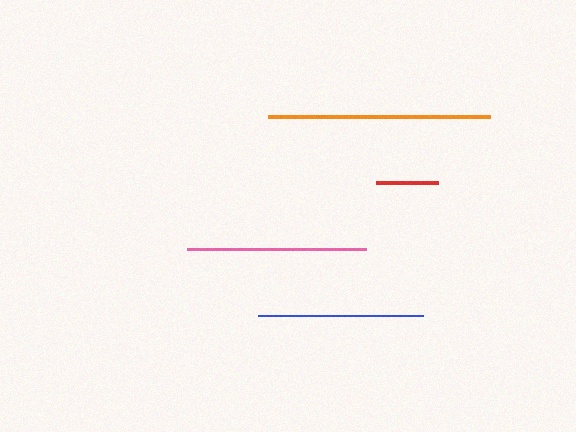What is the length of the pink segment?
The pink segment is approximately 179 pixels long.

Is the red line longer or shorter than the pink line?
The pink line is longer than the red line.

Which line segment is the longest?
The orange line is the longest at approximately 222 pixels.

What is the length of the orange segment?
The orange segment is approximately 222 pixels long.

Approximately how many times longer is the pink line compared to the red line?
The pink line is approximately 2.9 times the length of the red line.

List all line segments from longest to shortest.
From longest to shortest: orange, pink, blue, red.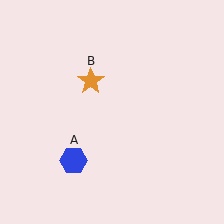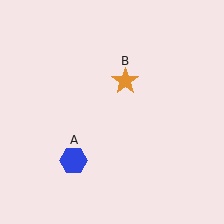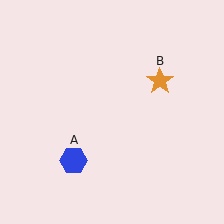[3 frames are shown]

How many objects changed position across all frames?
1 object changed position: orange star (object B).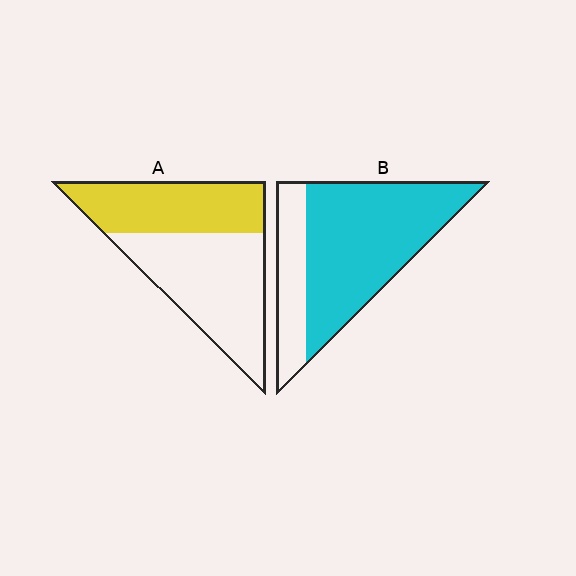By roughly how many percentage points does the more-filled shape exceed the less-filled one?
By roughly 30 percentage points (B over A).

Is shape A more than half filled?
No.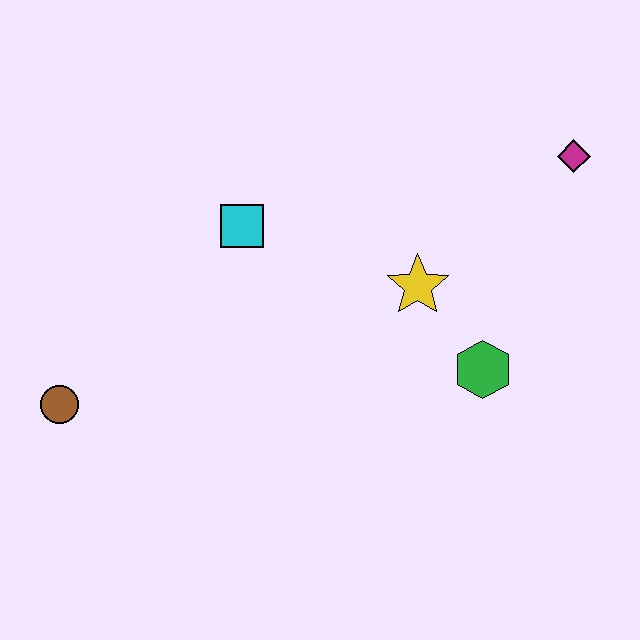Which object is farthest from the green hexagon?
The brown circle is farthest from the green hexagon.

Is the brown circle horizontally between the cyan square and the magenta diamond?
No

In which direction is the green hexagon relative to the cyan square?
The green hexagon is to the right of the cyan square.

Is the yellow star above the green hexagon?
Yes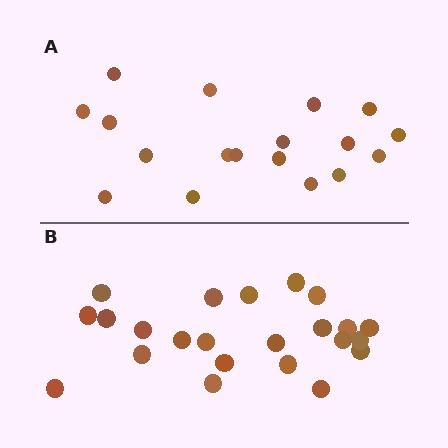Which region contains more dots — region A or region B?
Region B (the bottom region) has more dots.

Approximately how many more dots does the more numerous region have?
Region B has about 5 more dots than region A.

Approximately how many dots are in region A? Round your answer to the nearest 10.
About 20 dots. (The exact count is 18, which rounds to 20.)